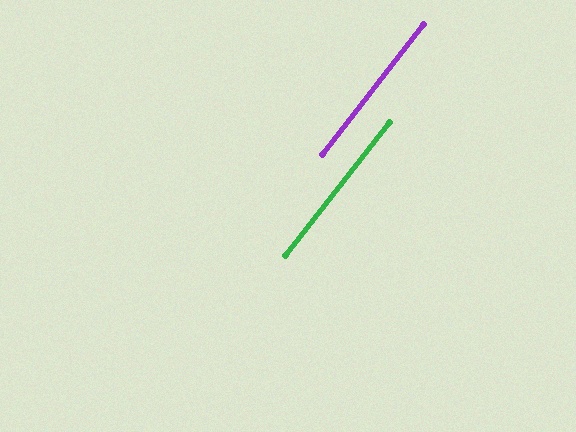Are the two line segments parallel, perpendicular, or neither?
Parallel — their directions differ by only 0.2°.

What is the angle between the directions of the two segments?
Approximately 0 degrees.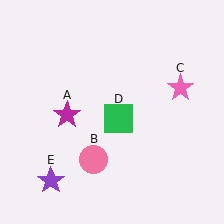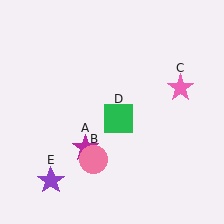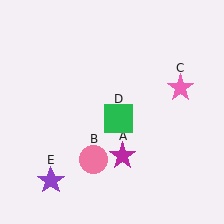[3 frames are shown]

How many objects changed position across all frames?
1 object changed position: magenta star (object A).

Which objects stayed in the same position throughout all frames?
Pink circle (object B) and pink star (object C) and green square (object D) and purple star (object E) remained stationary.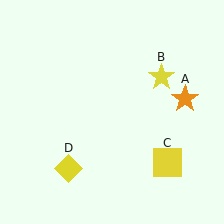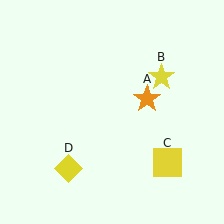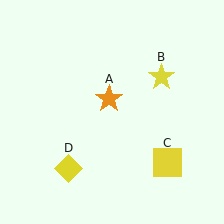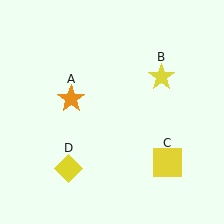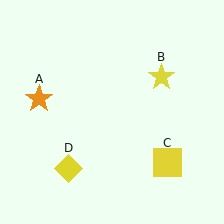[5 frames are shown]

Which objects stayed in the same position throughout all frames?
Yellow star (object B) and yellow square (object C) and yellow diamond (object D) remained stationary.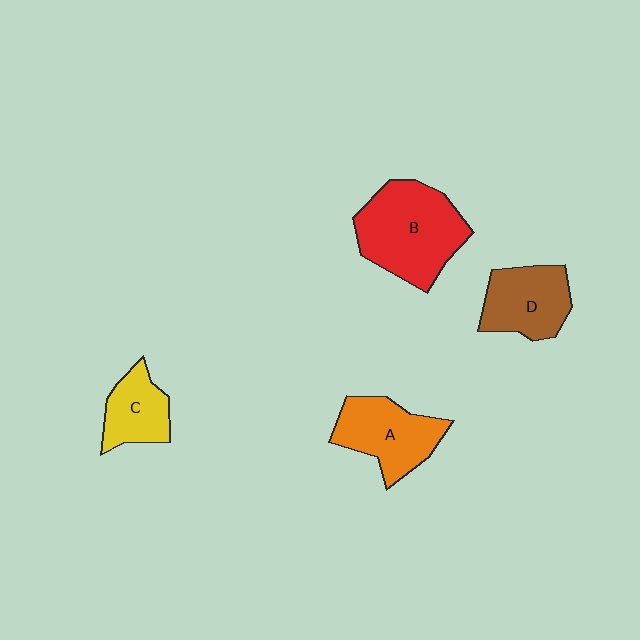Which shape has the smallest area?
Shape C (yellow).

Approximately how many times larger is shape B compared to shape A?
Approximately 1.4 times.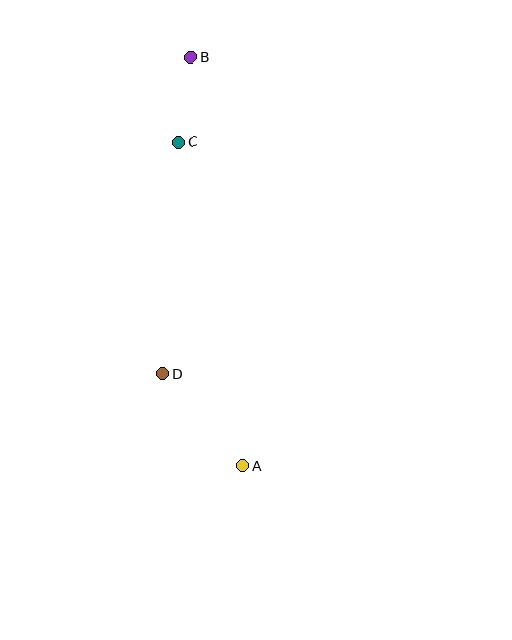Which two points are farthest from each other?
Points A and B are farthest from each other.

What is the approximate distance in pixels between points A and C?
The distance between A and C is approximately 330 pixels.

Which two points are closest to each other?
Points B and C are closest to each other.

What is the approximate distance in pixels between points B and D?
The distance between B and D is approximately 318 pixels.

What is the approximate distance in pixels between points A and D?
The distance between A and D is approximately 122 pixels.